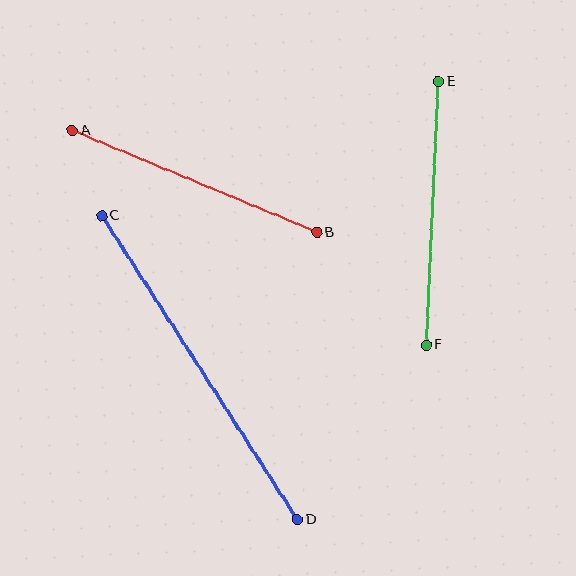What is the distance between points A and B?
The distance is approximately 265 pixels.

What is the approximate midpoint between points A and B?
The midpoint is at approximately (195, 181) pixels.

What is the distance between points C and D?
The distance is approximately 362 pixels.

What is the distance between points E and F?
The distance is approximately 264 pixels.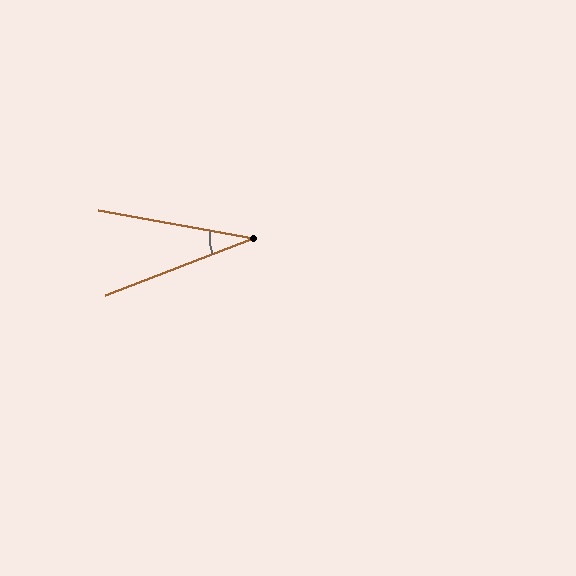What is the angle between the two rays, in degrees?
Approximately 31 degrees.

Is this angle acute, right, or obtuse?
It is acute.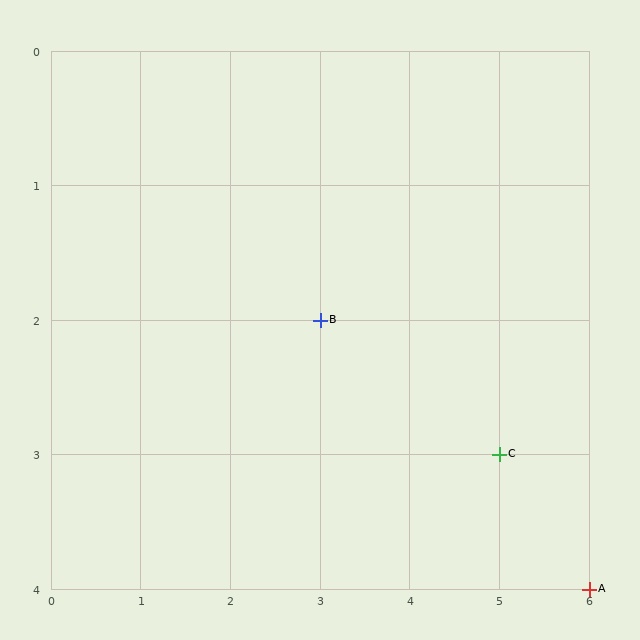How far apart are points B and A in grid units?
Points B and A are 3 columns and 2 rows apart (about 3.6 grid units diagonally).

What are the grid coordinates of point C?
Point C is at grid coordinates (5, 3).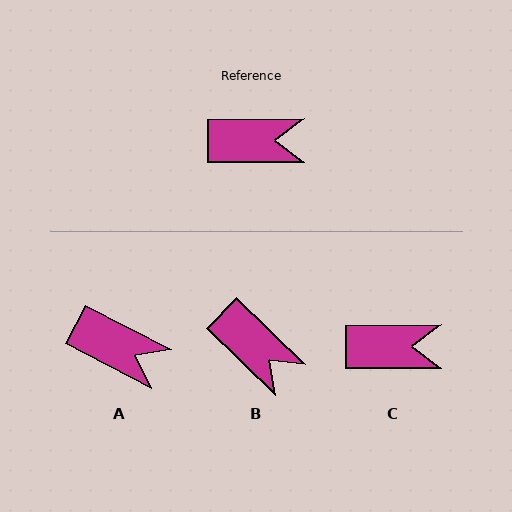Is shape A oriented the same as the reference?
No, it is off by about 28 degrees.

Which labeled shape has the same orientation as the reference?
C.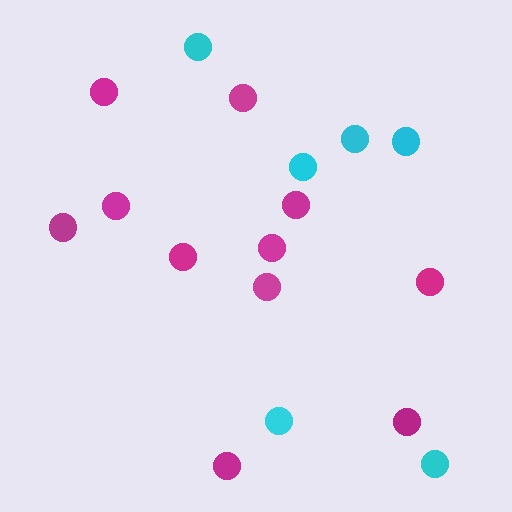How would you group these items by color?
There are 2 groups: one group of cyan circles (6) and one group of magenta circles (11).